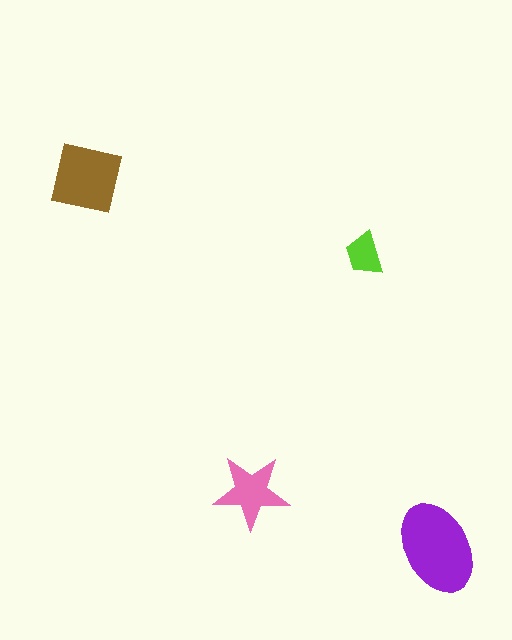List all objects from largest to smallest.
The purple ellipse, the brown square, the pink star, the lime trapezoid.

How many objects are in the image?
There are 4 objects in the image.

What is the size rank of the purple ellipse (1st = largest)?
1st.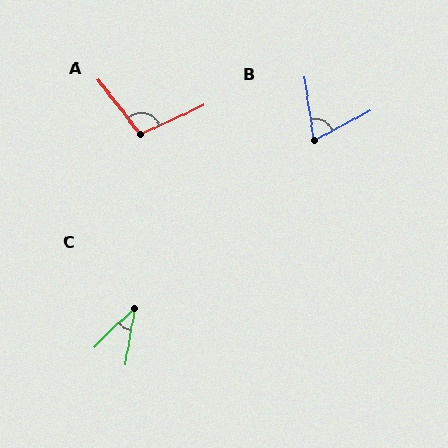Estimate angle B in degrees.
Approximately 70 degrees.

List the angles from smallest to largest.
C (37°), B (70°), A (103°).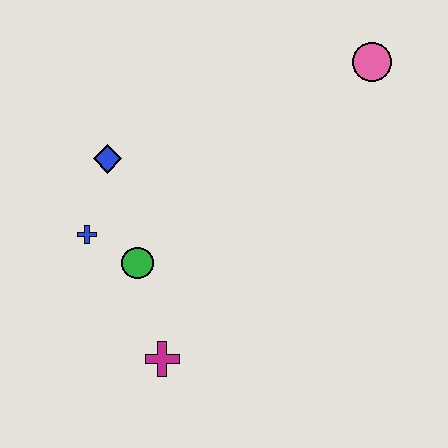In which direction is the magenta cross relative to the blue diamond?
The magenta cross is below the blue diamond.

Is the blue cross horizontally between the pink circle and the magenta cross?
No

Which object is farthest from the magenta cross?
The pink circle is farthest from the magenta cross.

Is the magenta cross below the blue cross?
Yes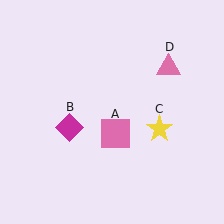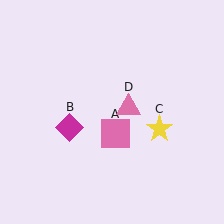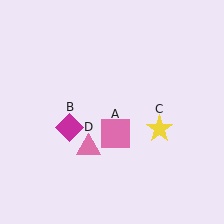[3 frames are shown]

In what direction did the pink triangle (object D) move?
The pink triangle (object D) moved down and to the left.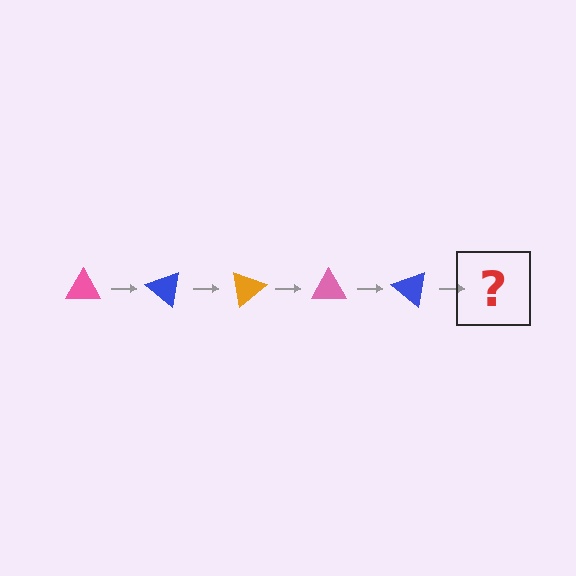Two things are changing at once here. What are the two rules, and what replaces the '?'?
The two rules are that it rotates 40 degrees each step and the color cycles through pink, blue, and orange. The '?' should be an orange triangle, rotated 200 degrees from the start.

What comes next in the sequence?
The next element should be an orange triangle, rotated 200 degrees from the start.